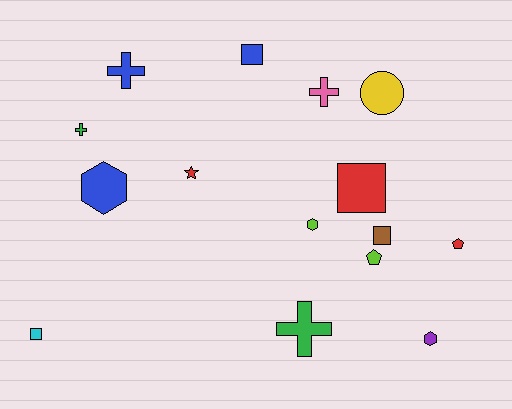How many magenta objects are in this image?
There are no magenta objects.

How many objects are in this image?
There are 15 objects.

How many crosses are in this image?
There are 4 crosses.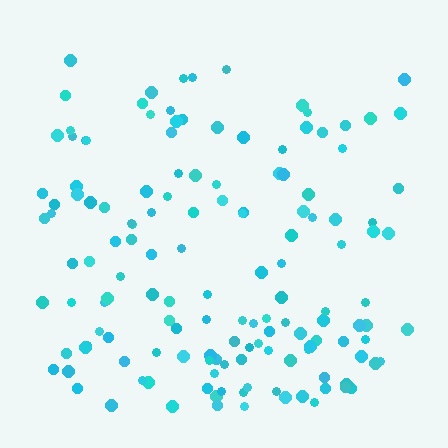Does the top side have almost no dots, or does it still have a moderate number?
Still a moderate number, just noticeably fewer than the bottom.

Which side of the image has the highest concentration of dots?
The bottom.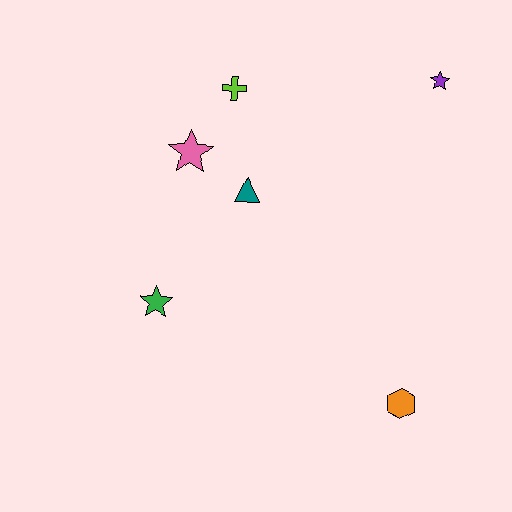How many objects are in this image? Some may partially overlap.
There are 6 objects.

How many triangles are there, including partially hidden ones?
There is 1 triangle.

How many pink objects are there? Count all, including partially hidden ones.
There is 1 pink object.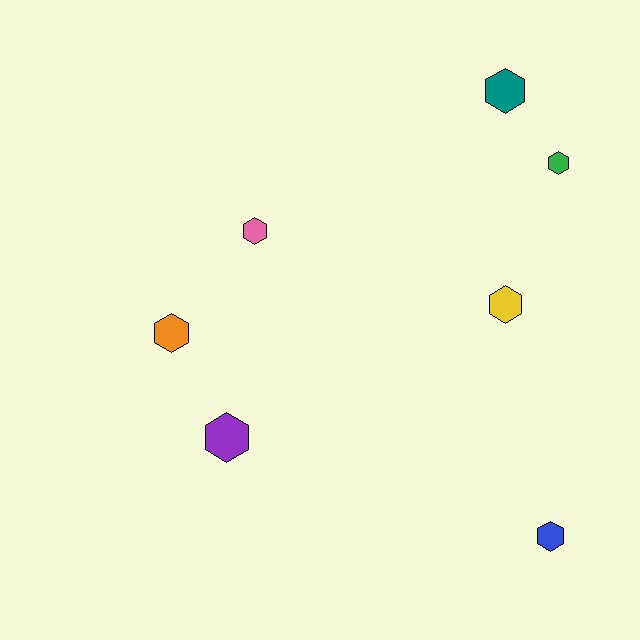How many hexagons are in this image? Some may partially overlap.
There are 7 hexagons.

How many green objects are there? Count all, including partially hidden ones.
There is 1 green object.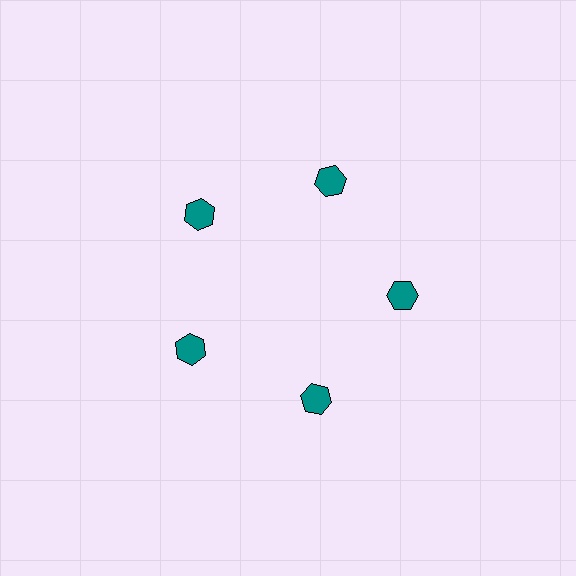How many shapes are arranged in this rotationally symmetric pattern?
There are 5 shapes, arranged in 5 groups of 1.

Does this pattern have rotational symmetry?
Yes, this pattern has 5-fold rotational symmetry. It looks the same after rotating 72 degrees around the center.